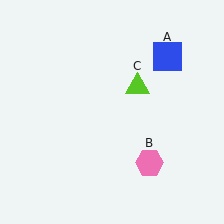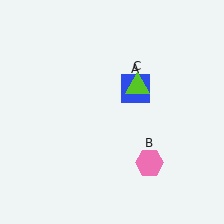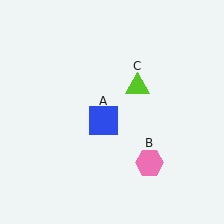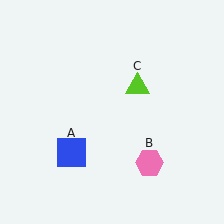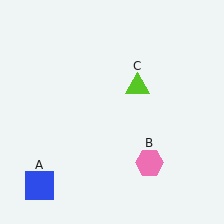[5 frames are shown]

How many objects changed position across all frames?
1 object changed position: blue square (object A).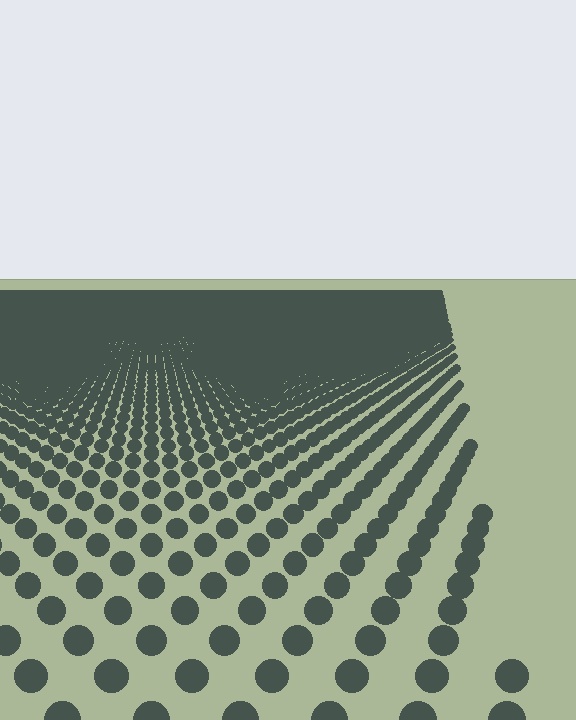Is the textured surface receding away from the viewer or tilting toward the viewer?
The surface is receding away from the viewer. Texture elements get smaller and denser toward the top.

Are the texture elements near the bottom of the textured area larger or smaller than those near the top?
Larger. Near the bottom, elements are closer to the viewer and appear at a bigger on-screen size.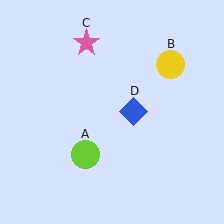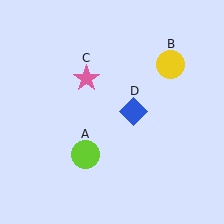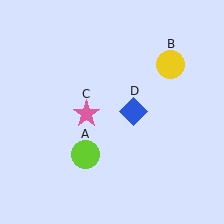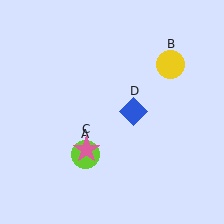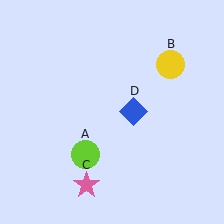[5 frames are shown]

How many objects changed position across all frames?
1 object changed position: pink star (object C).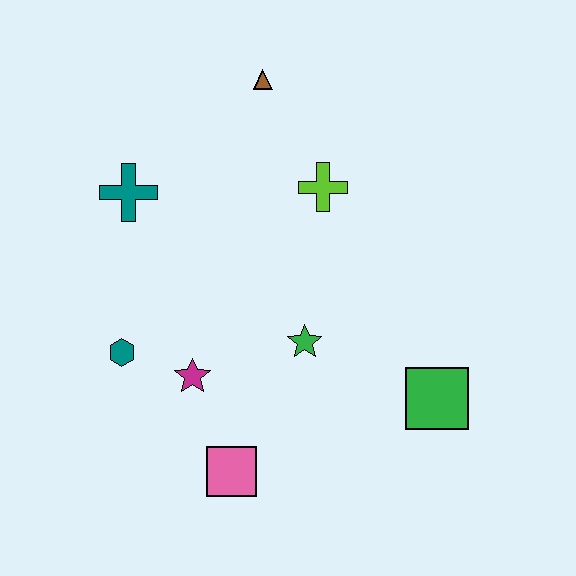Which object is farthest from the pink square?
The brown triangle is farthest from the pink square.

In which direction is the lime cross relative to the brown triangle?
The lime cross is below the brown triangle.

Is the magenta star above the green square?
Yes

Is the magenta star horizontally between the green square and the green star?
No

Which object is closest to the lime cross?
The brown triangle is closest to the lime cross.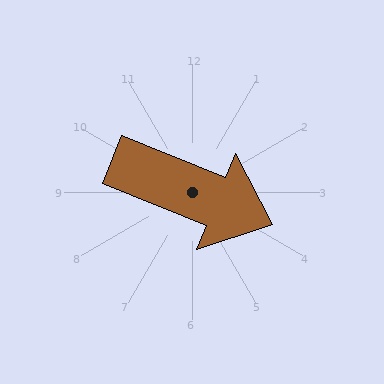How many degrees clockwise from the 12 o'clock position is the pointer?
Approximately 112 degrees.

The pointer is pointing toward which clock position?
Roughly 4 o'clock.